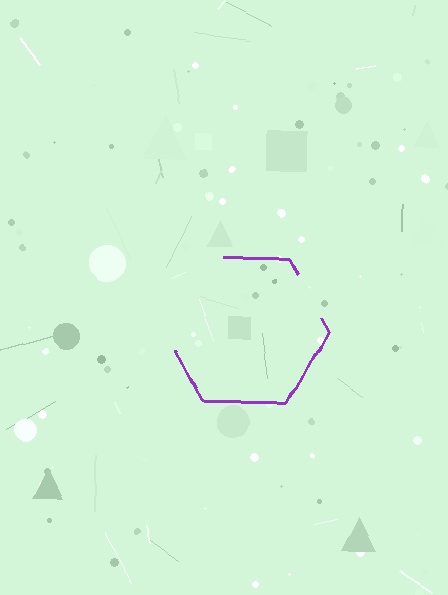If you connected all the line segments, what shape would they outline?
They would outline a hexagon.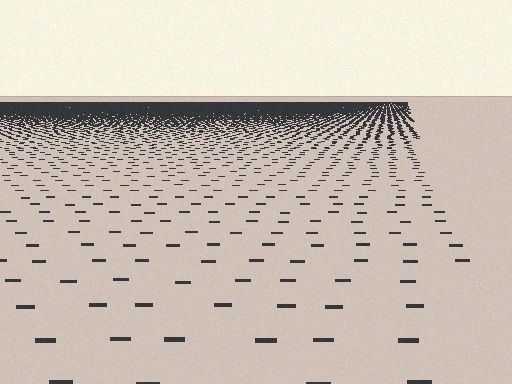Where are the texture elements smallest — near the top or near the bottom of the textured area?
Near the top.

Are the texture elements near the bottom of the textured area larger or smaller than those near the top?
Larger. Near the bottom, elements are closer to the viewer and appear at a bigger on-screen size.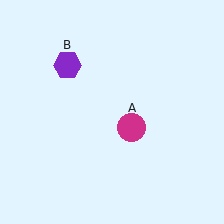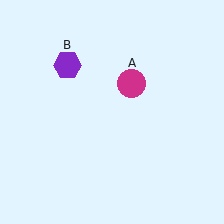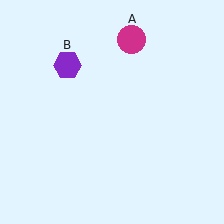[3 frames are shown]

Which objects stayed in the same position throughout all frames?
Purple hexagon (object B) remained stationary.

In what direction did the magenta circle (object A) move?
The magenta circle (object A) moved up.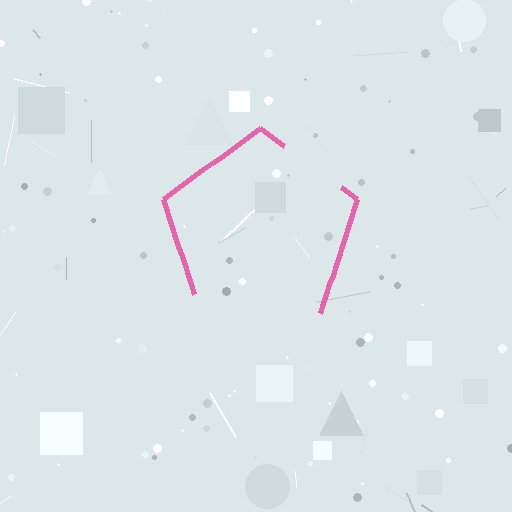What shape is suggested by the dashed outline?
The dashed outline suggests a pentagon.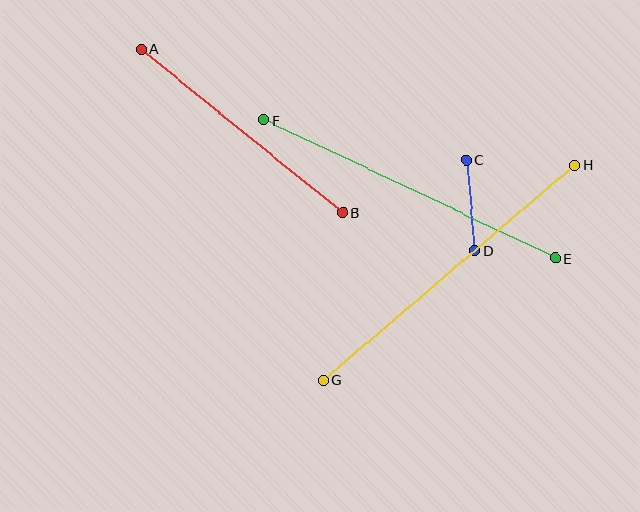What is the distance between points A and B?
The distance is approximately 260 pixels.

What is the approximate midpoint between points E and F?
The midpoint is at approximately (410, 189) pixels.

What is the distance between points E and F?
The distance is approximately 322 pixels.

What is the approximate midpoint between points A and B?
The midpoint is at approximately (242, 131) pixels.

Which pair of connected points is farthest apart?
Points G and H are farthest apart.